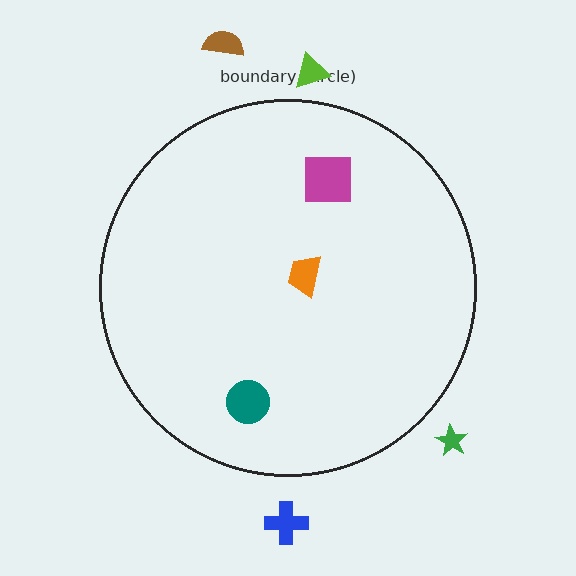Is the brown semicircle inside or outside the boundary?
Outside.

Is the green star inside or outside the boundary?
Outside.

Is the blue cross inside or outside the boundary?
Outside.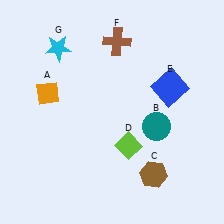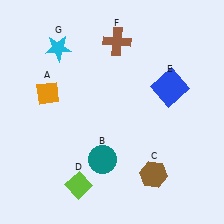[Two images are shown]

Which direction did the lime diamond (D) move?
The lime diamond (D) moved left.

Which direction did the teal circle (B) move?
The teal circle (B) moved left.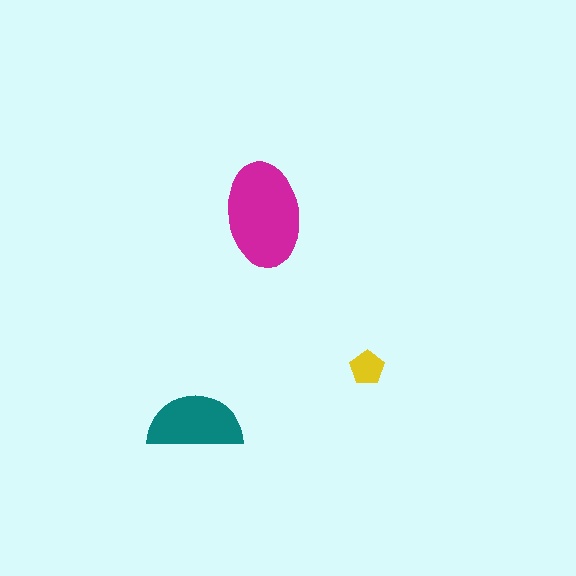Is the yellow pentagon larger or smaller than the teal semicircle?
Smaller.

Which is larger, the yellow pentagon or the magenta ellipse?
The magenta ellipse.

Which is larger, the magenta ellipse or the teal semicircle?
The magenta ellipse.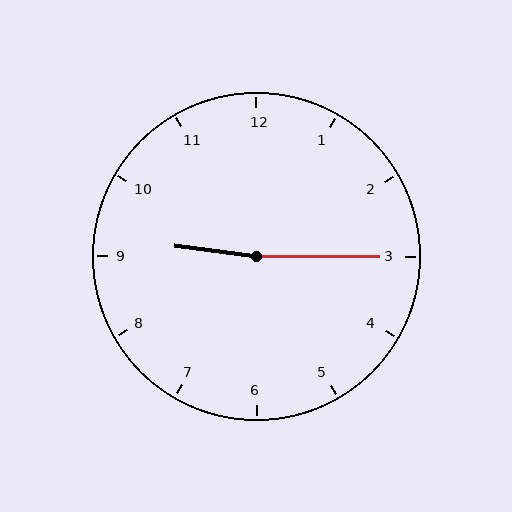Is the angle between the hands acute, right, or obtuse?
It is obtuse.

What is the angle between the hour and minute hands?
Approximately 172 degrees.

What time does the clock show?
9:15.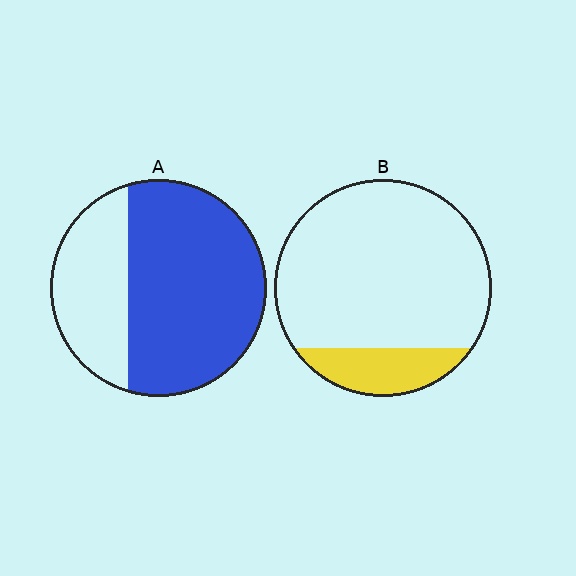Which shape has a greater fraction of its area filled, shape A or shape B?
Shape A.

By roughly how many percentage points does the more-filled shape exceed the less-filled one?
By roughly 50 percentage points (A over B).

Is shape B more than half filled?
No.